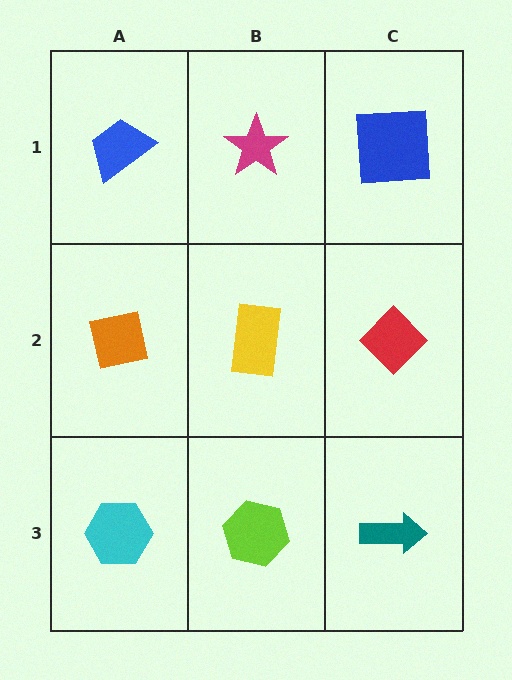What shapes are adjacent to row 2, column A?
A blue trapezoid (row 1, column A), a cyan hexagon (row 3, column A), a yellow rectangle (row 2, column B).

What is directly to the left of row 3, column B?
A cyan hexagon.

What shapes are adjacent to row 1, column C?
A red diamond (row 2, column C), a magenta star (row 1, column B).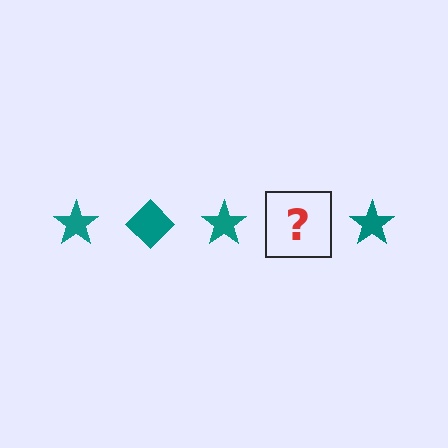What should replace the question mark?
The question mark should be replaced with a teal diamond.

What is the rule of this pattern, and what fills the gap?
The rule is that the pattern cycles through star, diamond shapes in teal. The gap should be filled with a teal diamond.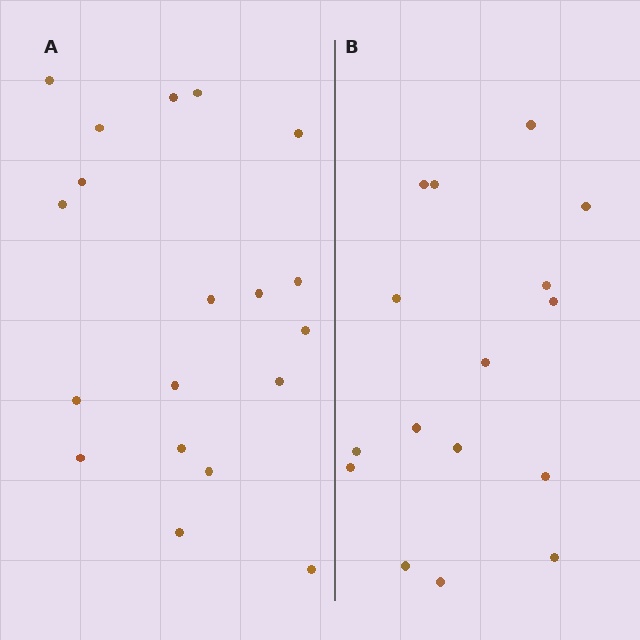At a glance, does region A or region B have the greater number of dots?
Region A (the left region) has more dots.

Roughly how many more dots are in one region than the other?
Region A has just a few more — roughly 2 or 3 more dots than region B.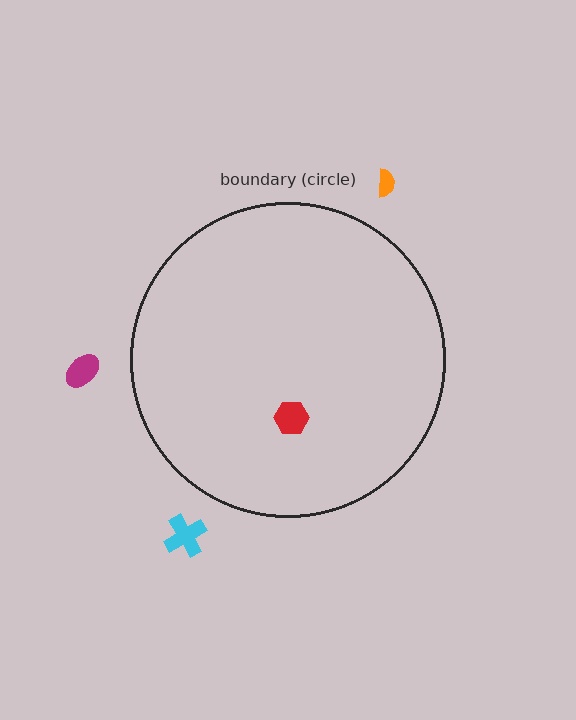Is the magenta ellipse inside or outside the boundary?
Outside.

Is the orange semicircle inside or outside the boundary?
Outside.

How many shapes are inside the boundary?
1 inside, 3 outside.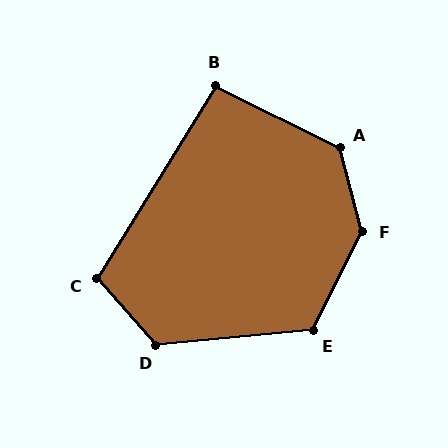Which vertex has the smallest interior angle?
B, at approximately 95 degrees.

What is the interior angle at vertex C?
Approximately 106 degrees (obtuse).